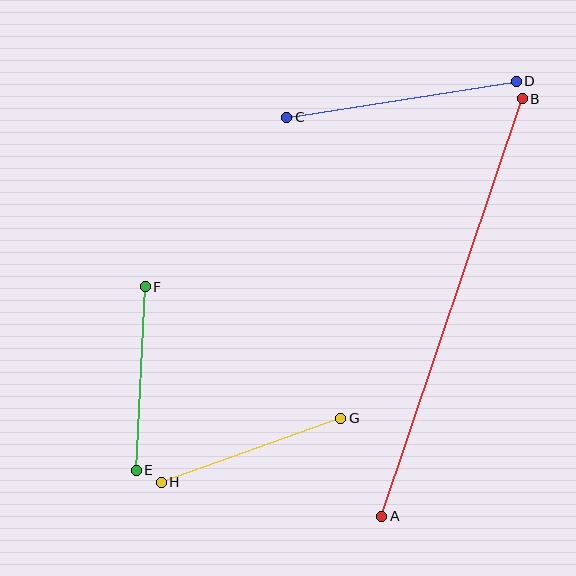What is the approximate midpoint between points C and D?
The midpoint is at approximately (401, 99) pixels.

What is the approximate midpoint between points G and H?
The midpoint is at approximately (251, 450) pixels.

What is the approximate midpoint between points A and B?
The midpoint is at approximately (452, 307) pixels.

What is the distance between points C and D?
The distance is approximately 232 pixels.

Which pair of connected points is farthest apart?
Points A and B are farthest apart.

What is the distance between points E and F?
The distance is approximately 184 pixels.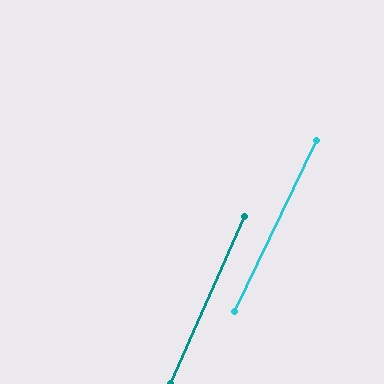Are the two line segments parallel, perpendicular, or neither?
Parallel — their directions differ by only 1.8°.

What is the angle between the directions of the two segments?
Approximately 2 degrees.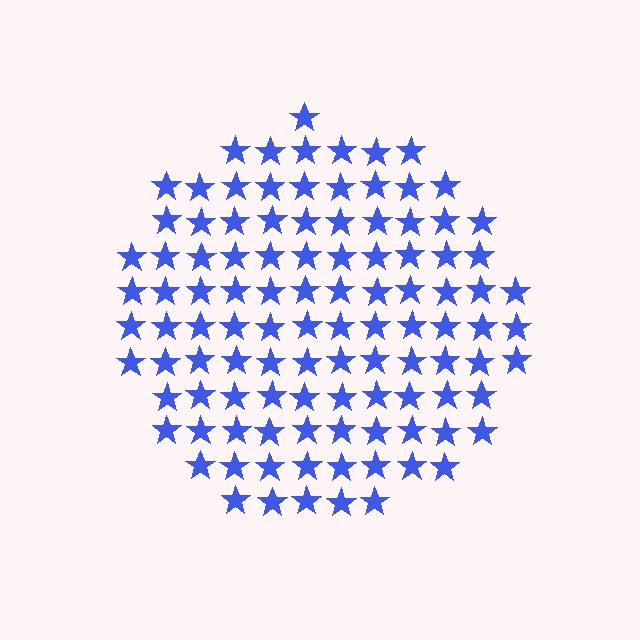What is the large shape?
The large shape is a circle.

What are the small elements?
The small elements are stars.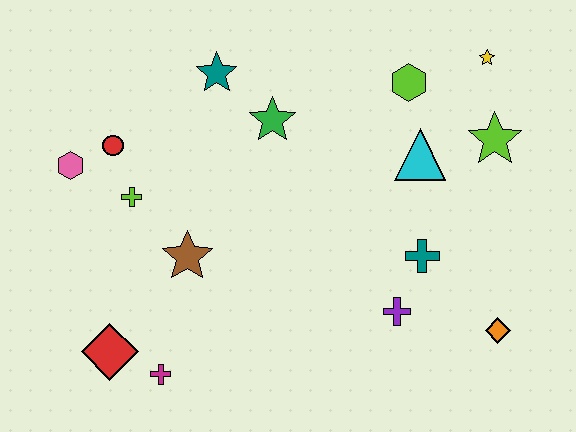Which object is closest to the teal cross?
The purple cross is closest to the teal cross.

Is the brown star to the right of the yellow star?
No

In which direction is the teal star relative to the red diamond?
The teal star is above the red diamond.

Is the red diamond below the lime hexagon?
Yes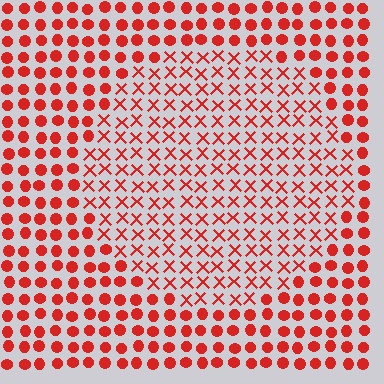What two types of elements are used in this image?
The image uses X marks inside the circle region and circles outside it.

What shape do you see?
I see a circle.